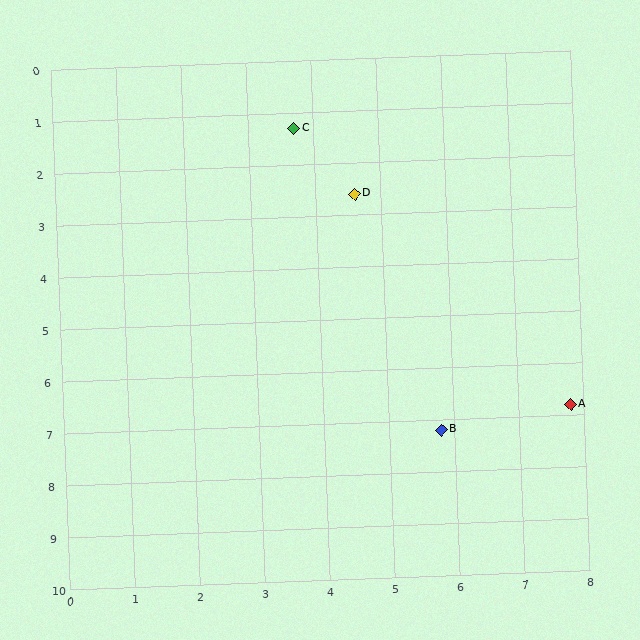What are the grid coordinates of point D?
Point D is at approximately (4.6, 2.6).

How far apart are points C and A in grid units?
Points C and A are about 6.9 grid units apart.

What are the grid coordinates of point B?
Point B is at approximately (5.8, 7.2).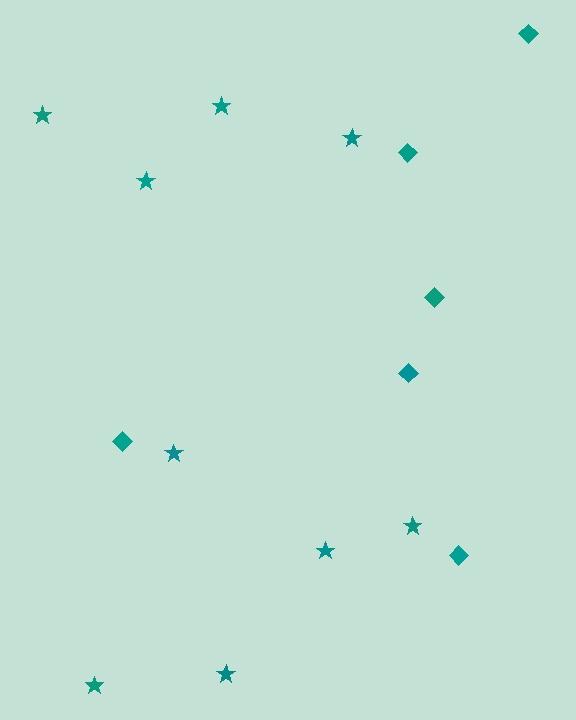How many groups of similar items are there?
There are 2 groups: one group of diamonds (6) and one group of stars (9).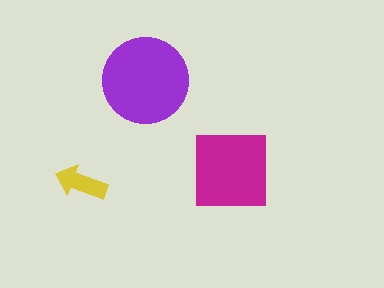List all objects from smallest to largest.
The yellow arrow, the magenta square, the purple circle.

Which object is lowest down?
The yellow arrow is bottommost.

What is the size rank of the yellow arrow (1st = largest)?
3rd.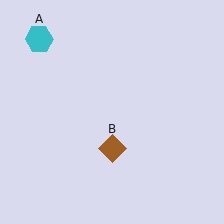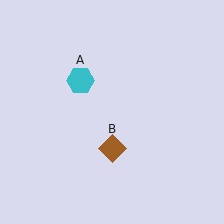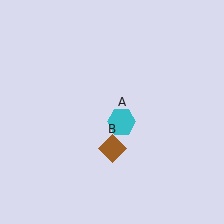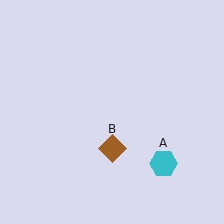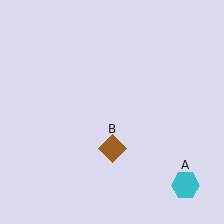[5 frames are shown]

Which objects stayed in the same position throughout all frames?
Brown diamond (object B) remained stationary.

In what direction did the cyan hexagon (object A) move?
The cyan hexagon (object A) moved down and to the right.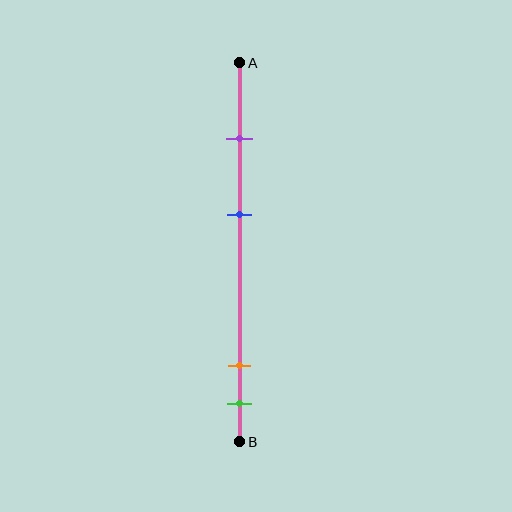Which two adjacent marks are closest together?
The orange and green marks are the closest adjacent pair.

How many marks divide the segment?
There are 4 marks dividing the segment.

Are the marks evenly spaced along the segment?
No, the marks are not evenly spaced.